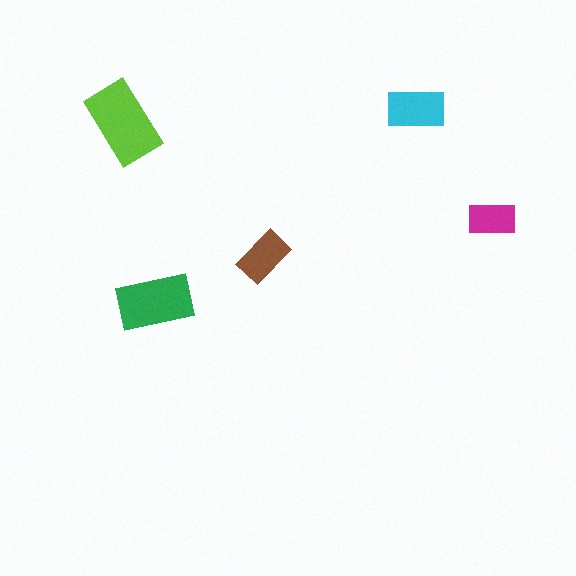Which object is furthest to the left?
The lime rectangle is leftmost.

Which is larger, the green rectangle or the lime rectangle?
The lime one.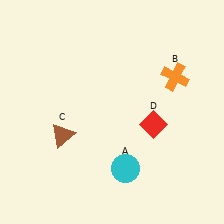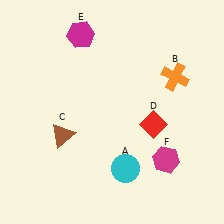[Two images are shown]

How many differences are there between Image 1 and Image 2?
There are 2 differences between the two images.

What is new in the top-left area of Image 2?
A magenta hexagon (E) was added in the top-left area of Image 2.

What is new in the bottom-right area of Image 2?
A magenta hexagon (F) was added in the bottom-right area of Image 2.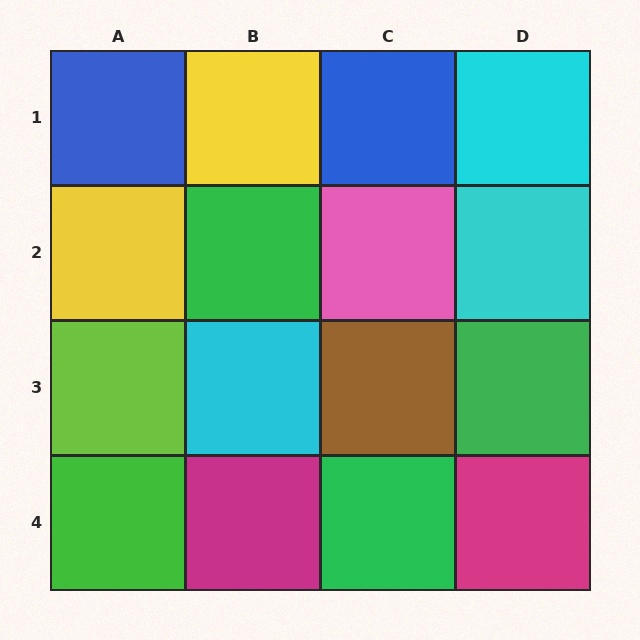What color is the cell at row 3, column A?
Lime.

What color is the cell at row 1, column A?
Blue.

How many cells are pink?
1 cell is pink.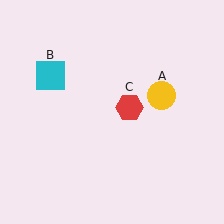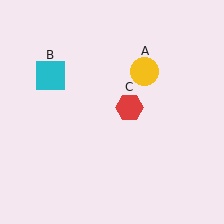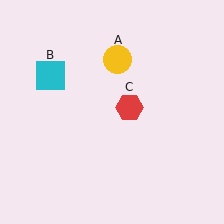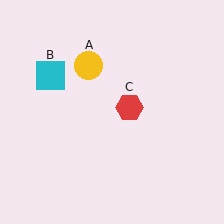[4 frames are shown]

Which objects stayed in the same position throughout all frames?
Cyan square (object B) and red hexagon (object C) remained stationary.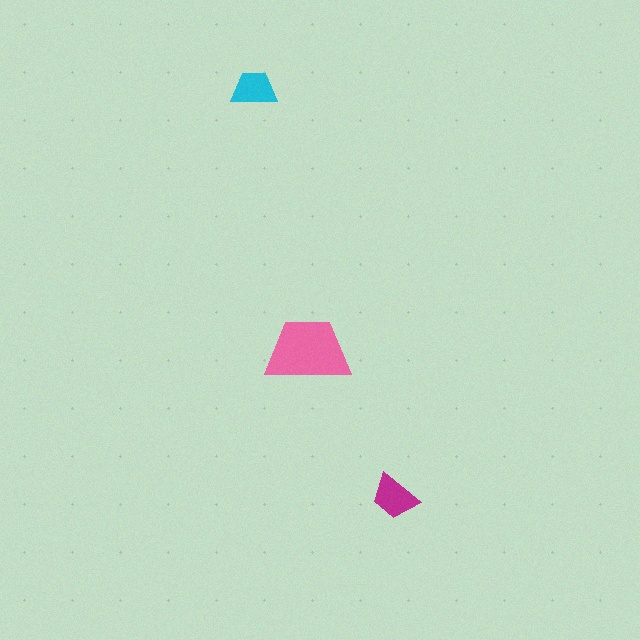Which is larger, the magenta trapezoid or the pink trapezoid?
The pink one.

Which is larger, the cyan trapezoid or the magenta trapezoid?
The magenta one.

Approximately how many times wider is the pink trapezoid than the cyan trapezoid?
About 2 times wider.